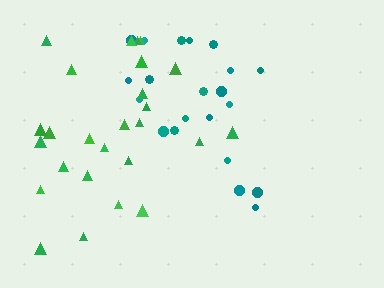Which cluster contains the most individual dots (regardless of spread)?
Green (28).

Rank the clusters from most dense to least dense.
teal, green.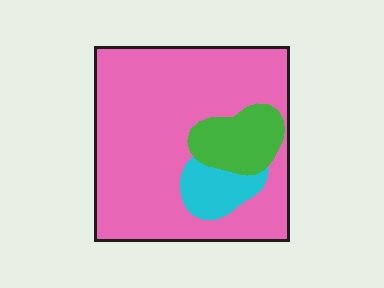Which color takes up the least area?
Cyan, at roughly 10%.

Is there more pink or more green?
Pink.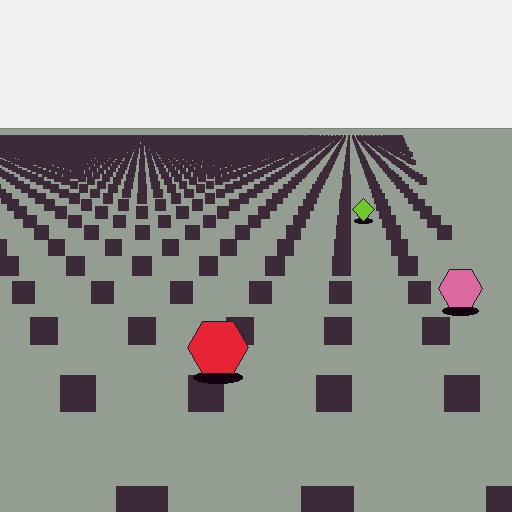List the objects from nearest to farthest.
From nearest to farthest: the red hexagon, the pink hexagon, the lime diamond.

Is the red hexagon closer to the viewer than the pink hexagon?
Yes. The red hexagon is closer — you can tell from the texture gradient: the ground texture is coarser near it.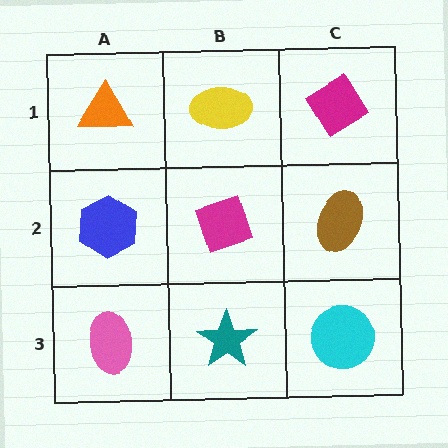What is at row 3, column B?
A teal star.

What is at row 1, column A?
An orange triangle.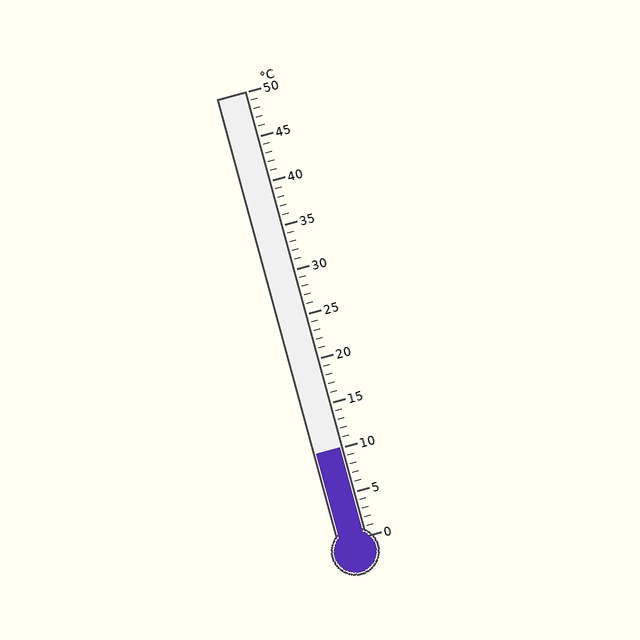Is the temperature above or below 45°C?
The temperature is below 45°C.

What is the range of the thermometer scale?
The thermometer scale ranges from 0°C to 50°C.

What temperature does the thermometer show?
The thermometer shows approximately 10°C.